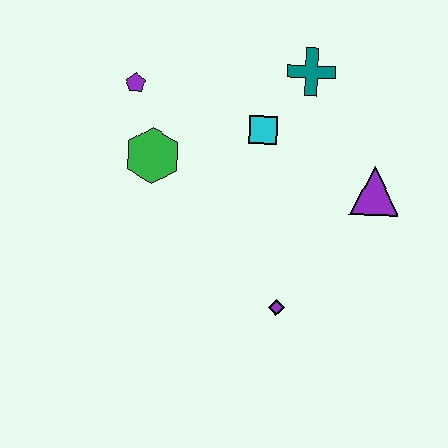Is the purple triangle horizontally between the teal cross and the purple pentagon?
No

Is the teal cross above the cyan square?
Yes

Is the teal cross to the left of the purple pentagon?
No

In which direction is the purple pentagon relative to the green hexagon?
The purple pentagon is above the green hexagon.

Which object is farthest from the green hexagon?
The purple triangle is farthest from the green hexagon.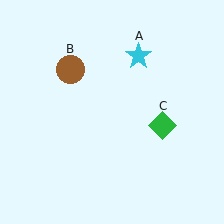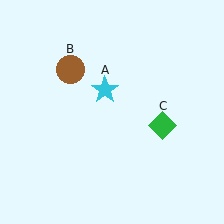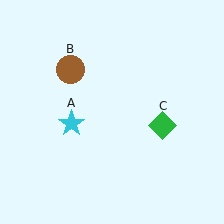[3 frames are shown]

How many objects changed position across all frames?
1 object changed position: cyan star (object A).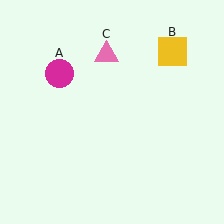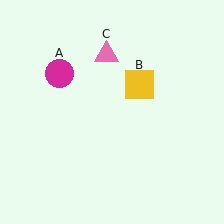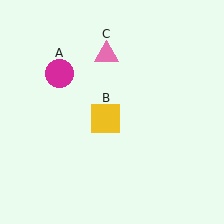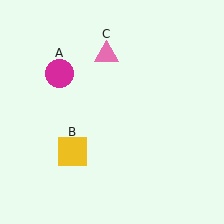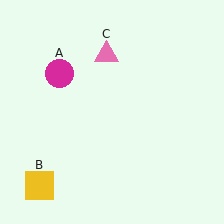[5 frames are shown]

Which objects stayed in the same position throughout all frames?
Magenta circle (object A) and pink triangle (object C) remained stationary.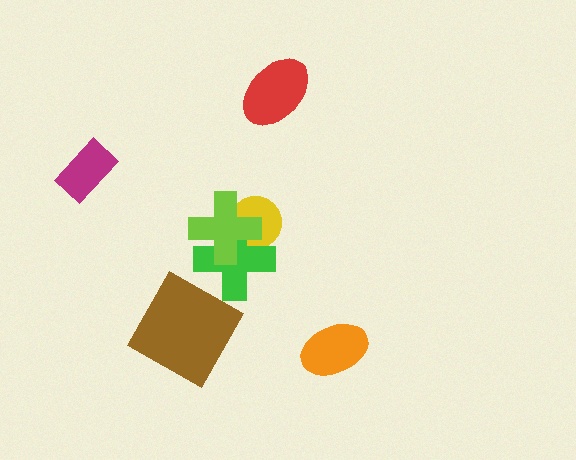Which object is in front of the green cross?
The lime cross is in front of the green cross.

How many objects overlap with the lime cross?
2 objects overlap with the lime cross.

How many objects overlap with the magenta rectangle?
0 objects overlap with the magenta rectangle.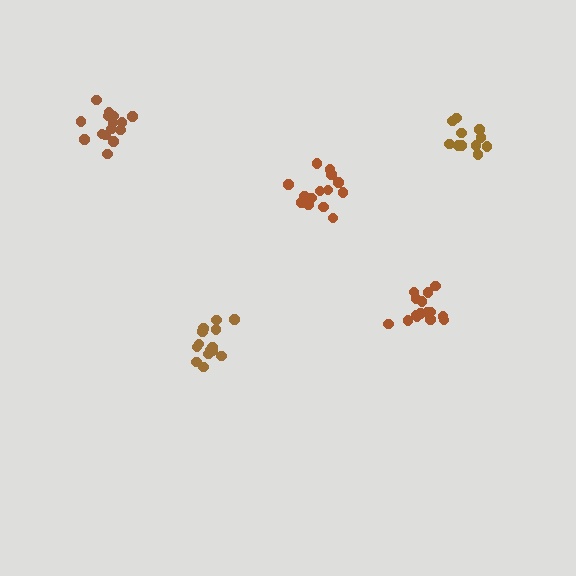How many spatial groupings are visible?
There are 5 spatial groupings.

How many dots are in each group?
Group 1: 15 dots, Group 2: 15 dots, Group 3: 16 dots, Group 4: 11 dots, Group 5: 14 dots (71 total).